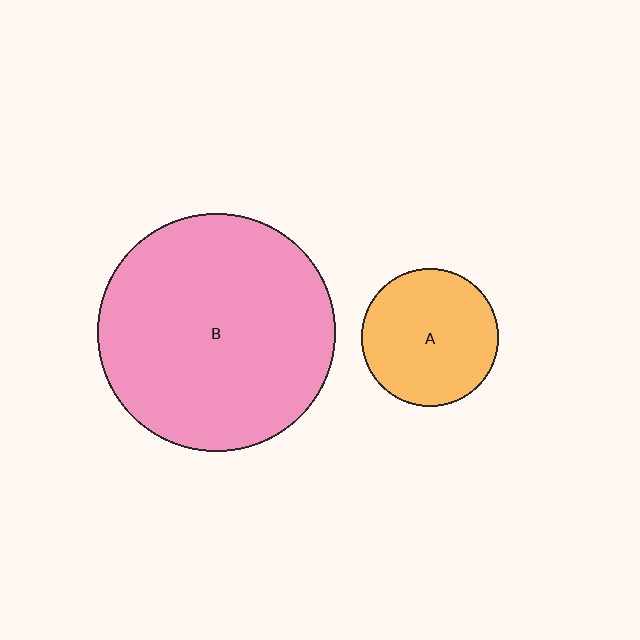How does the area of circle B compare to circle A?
Approximately 3.0 times.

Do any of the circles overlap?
No, none of the circles overlap.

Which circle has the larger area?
Circle B (pink).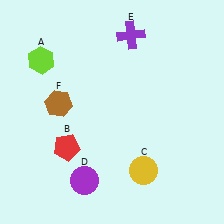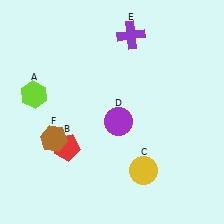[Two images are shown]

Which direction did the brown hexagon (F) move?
The brown hexagon (F) moved down.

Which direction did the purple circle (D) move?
The purple circle (D) moved up.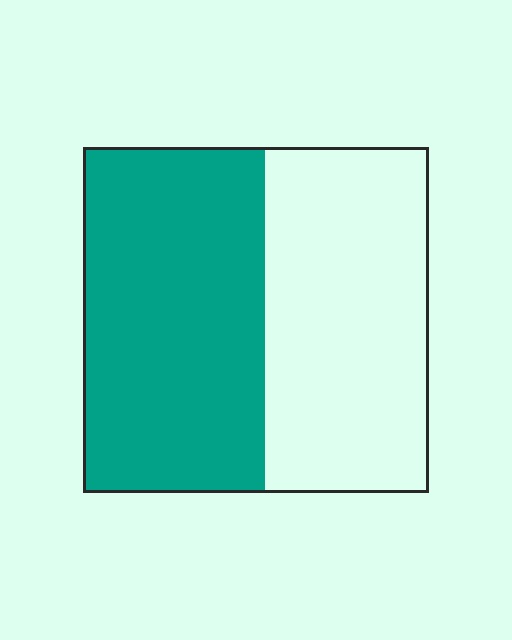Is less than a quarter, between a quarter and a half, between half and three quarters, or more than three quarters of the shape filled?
Between half and three quarters.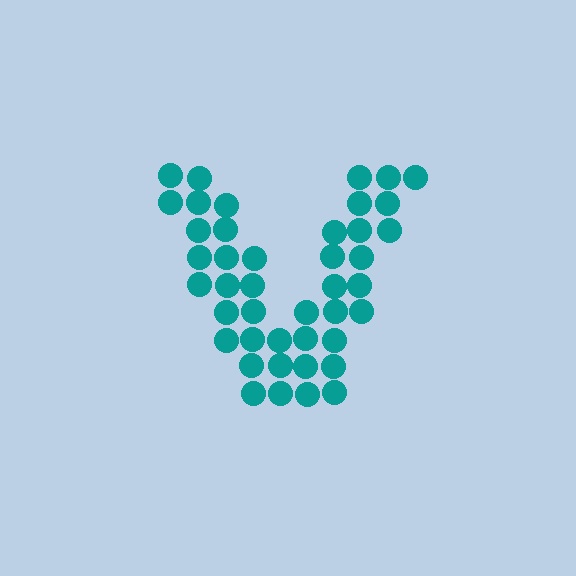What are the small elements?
The small elements are circles.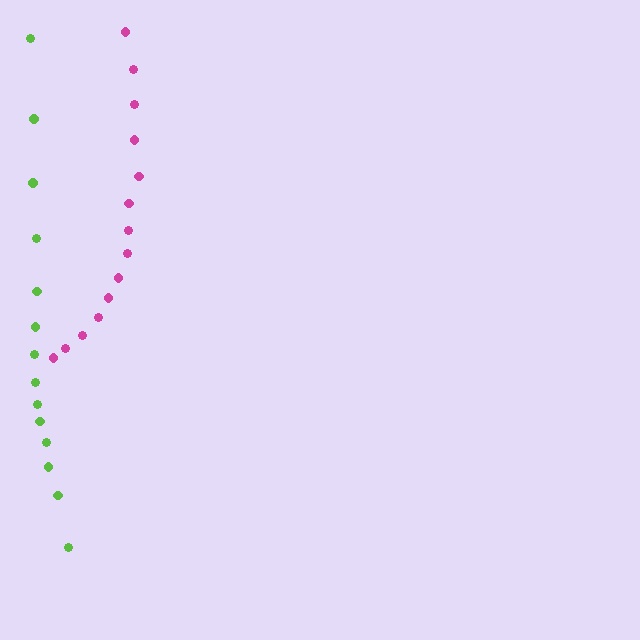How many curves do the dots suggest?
There are 2 distinct paths.